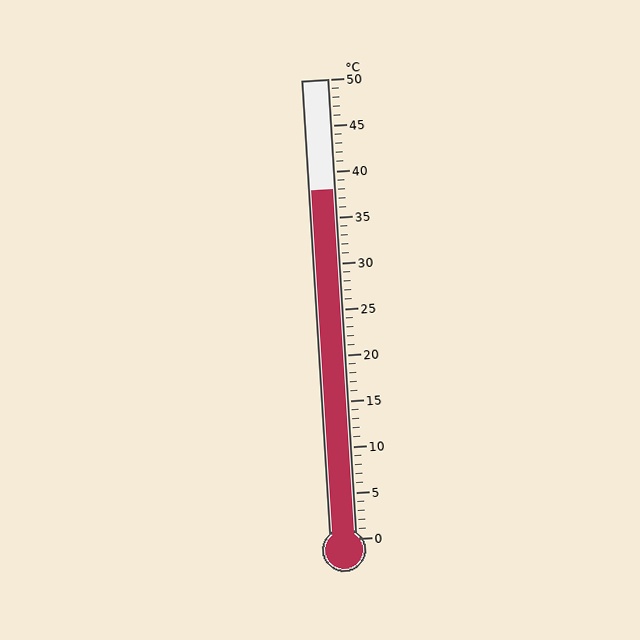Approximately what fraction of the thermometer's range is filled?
The thermometer is filled to approximately 75% of its range.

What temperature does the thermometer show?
The thermometer shows approximately 38°C.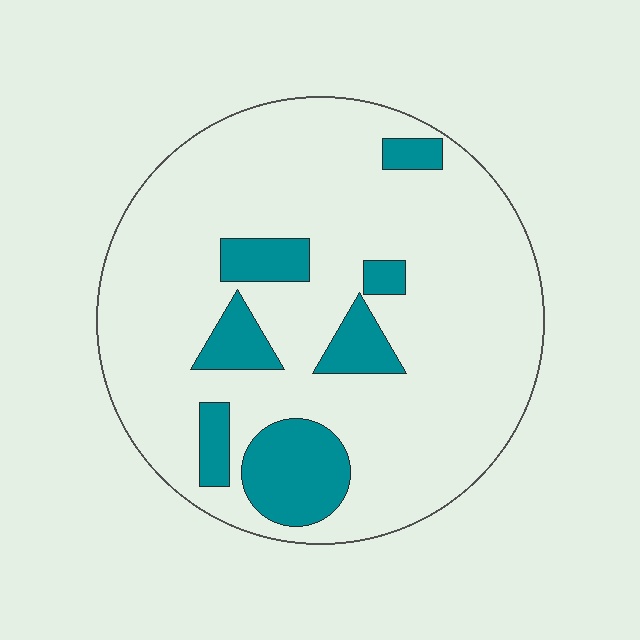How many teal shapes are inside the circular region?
7.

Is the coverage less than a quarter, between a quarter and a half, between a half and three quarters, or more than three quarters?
Less than a quarter.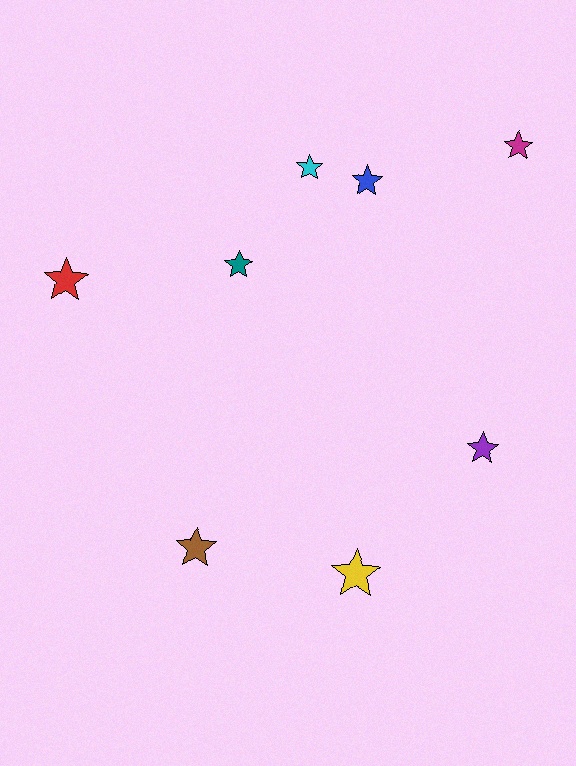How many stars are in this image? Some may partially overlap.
There are 8 stars.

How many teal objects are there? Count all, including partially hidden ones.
There is 1 teal object.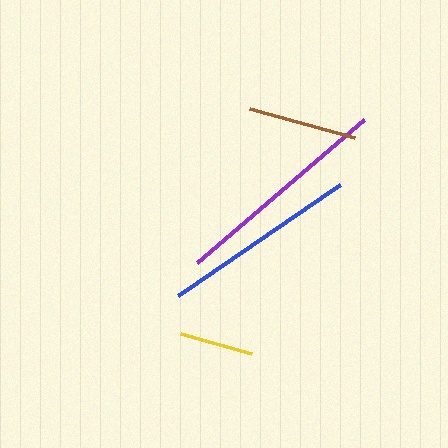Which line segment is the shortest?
The yellow line is the shortest at approximately 74 pixels.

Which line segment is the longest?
The purple line is the longest at approximately 220 pixels.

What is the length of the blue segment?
The blue segment is approximately 196 pixels long.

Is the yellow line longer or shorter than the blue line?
The blue line is longer than the yellow line.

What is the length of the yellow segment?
The yellow segment is approximately 74 pixels long.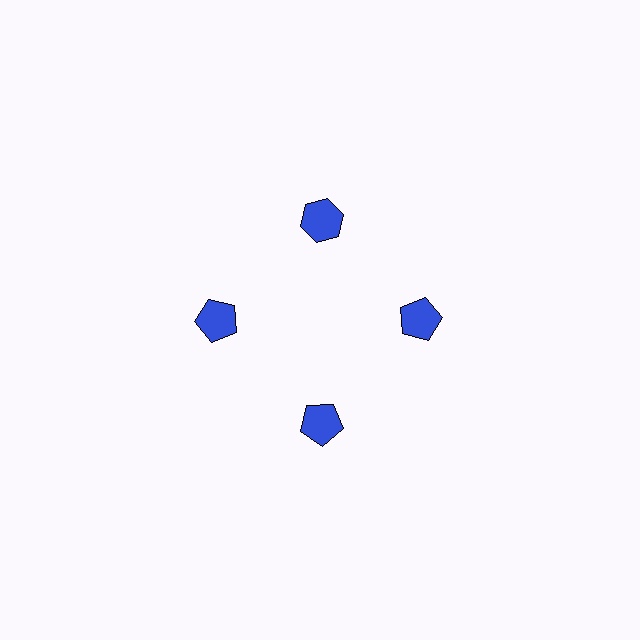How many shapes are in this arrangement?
There are 4 shapes arranged in a ring pattern.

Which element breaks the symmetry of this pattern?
The blue hexagon at roughly the 12 o'clock position breaks the symmetry. All other shapes are blue pentagons.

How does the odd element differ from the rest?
It has a different shape: hexagon instead of pentagon.